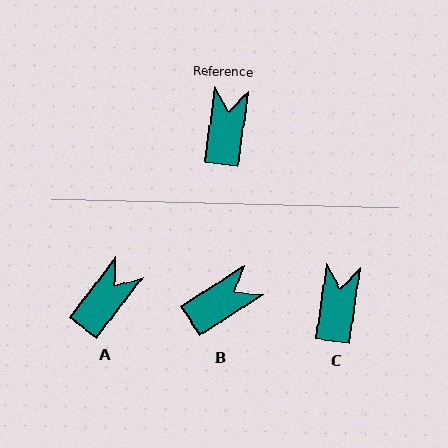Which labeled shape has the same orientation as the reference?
C.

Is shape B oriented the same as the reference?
No, it is off by about 49 degrees.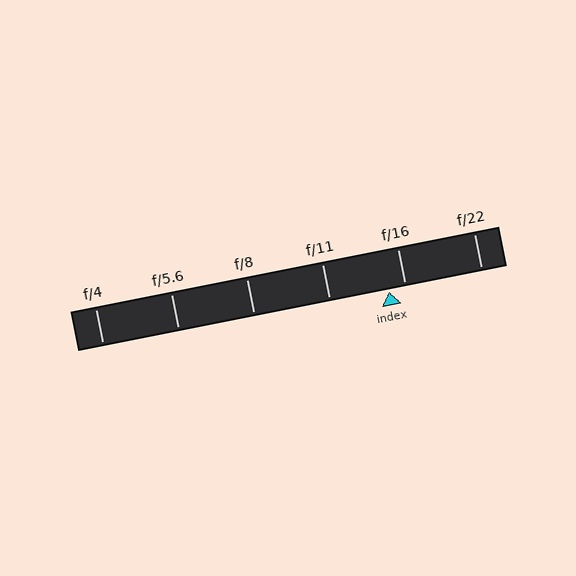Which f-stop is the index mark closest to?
The index mark is closest to f/16.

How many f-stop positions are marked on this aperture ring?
There are 6 f-stop positions marked.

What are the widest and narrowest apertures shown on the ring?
The widest aperture shown is f/4 and the narrowest is f/22.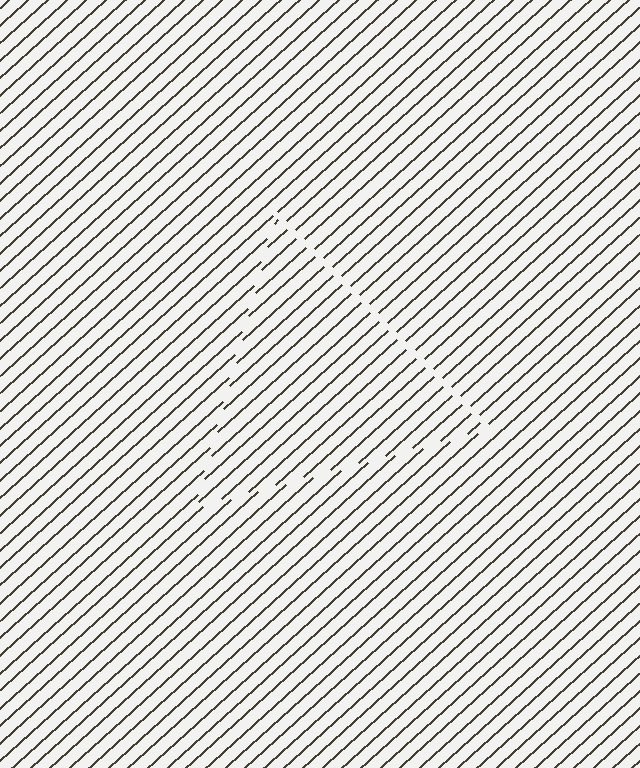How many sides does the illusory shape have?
3 sides — the line-ends trace a triangle.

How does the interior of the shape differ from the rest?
The interior of the shape contains the same grating, shifted by half a period — the contour is defined by the phase discontinuity where line-ends from the inner and outer gratings abut.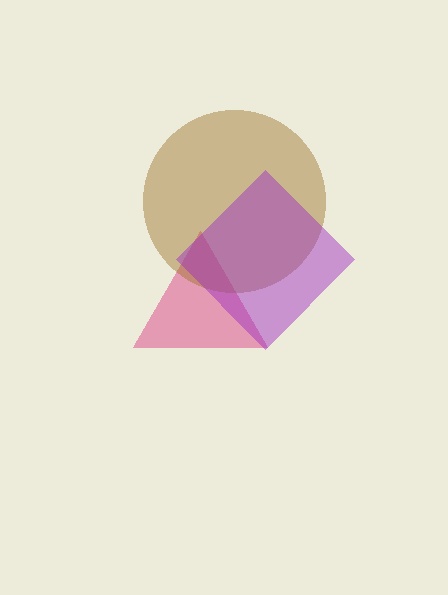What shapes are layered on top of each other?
The layered shapes are: a pink triangle, a brown circle, a purple diamond.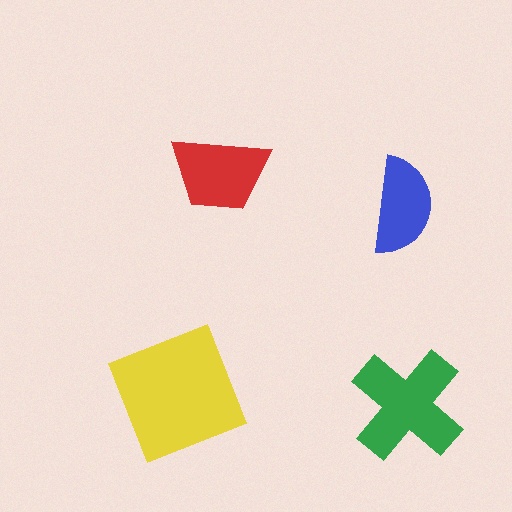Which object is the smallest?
The blue semicircle.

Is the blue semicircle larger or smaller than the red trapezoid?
Smaller.